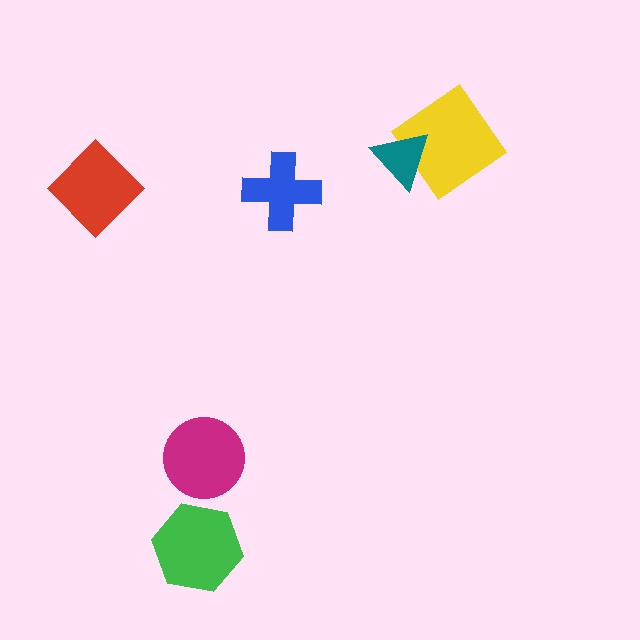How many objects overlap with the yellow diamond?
1 object overlaps with the yellow diamond.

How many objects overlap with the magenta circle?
0 objects overlap with the magenta circle.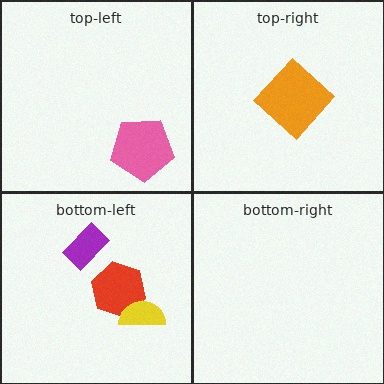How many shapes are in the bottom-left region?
3.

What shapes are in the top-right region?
The orange diamond.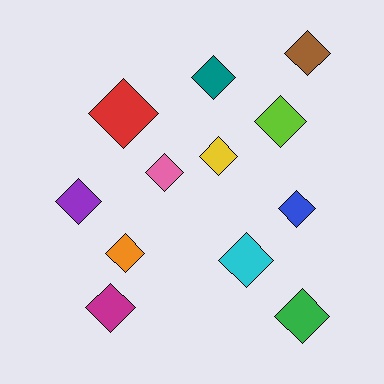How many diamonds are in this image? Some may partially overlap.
There are 12 diamonds.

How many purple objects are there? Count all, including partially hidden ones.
There is 1 purple object.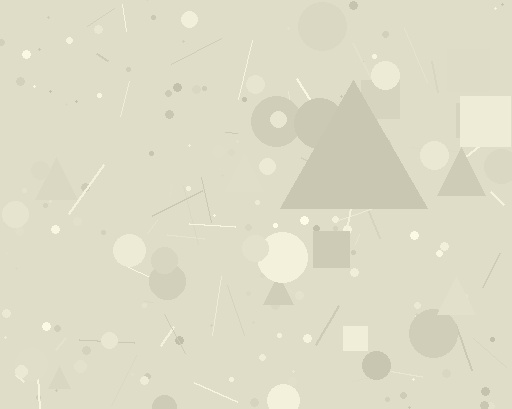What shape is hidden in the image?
A triangle is hidden in the image.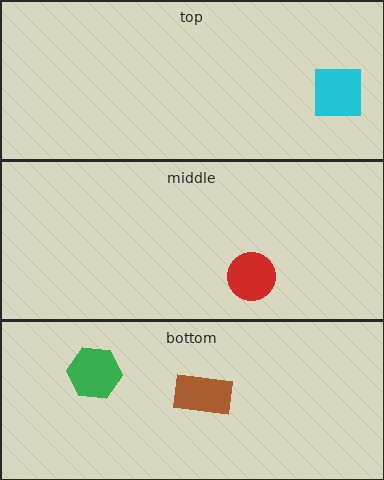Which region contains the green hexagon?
The bottom region.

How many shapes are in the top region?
1.